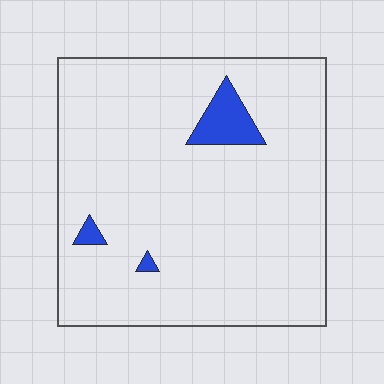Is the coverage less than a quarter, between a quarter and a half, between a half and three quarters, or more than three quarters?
Less than a quarter.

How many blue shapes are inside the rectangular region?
3.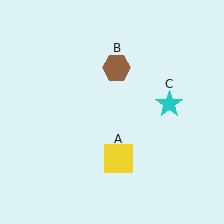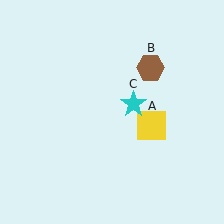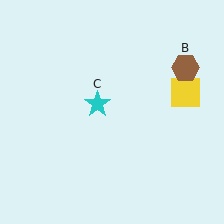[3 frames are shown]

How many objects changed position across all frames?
3 objects changed position: yellow square (object A), brown hexagon (object B), cyan star (object C).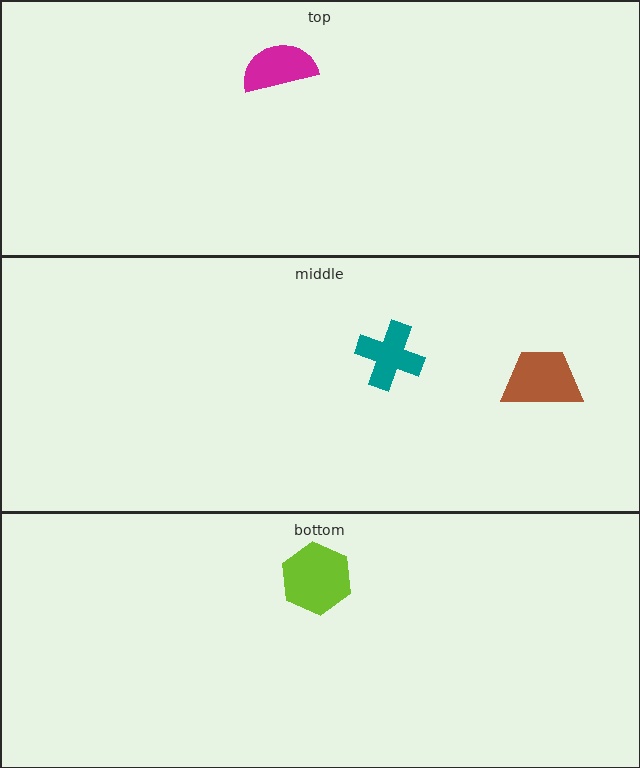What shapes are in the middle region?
The brown trapezoid, the teal cross.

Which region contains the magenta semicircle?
The top region.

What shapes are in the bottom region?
The lime hexagon.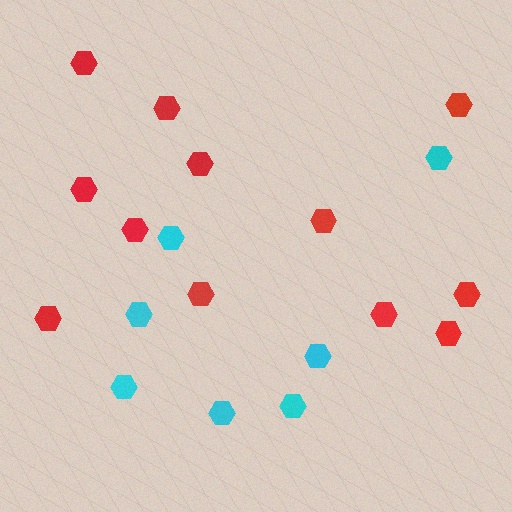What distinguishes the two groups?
There are 2 groups: one group of cyan hexagons (7) and one group of red hexagons (12).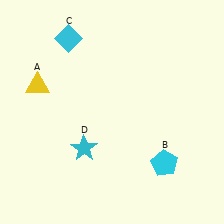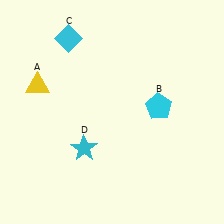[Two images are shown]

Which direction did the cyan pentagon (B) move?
The cyan pentagon (B) moved up.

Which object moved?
The cyan pentagon (B) moved up.